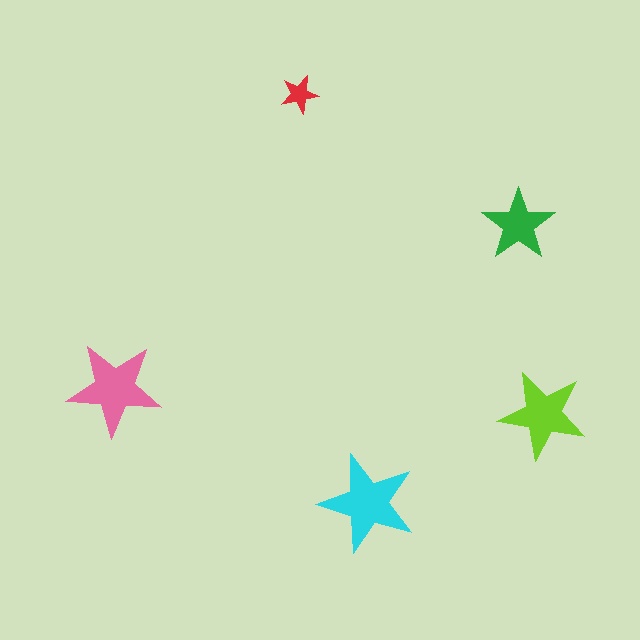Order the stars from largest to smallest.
the cyan one, the pink one, the lime one, the green one, the red one.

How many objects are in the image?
There are 5 objects in the image.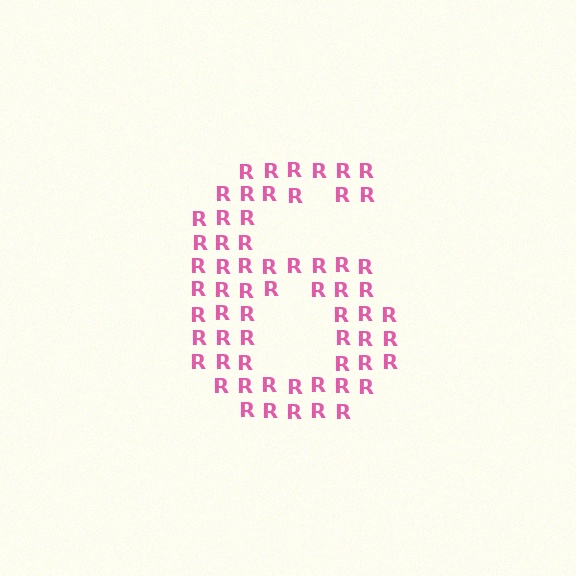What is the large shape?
The large shape is the digit 6.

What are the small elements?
The small elements are letter R's.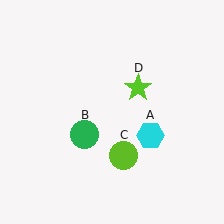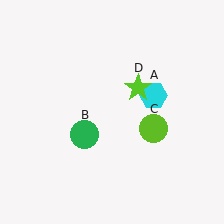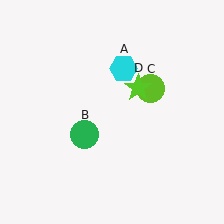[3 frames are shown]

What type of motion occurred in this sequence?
The cyan hexagon (object A), lime circle (object C) rotated counterclockwise around the center of the scene.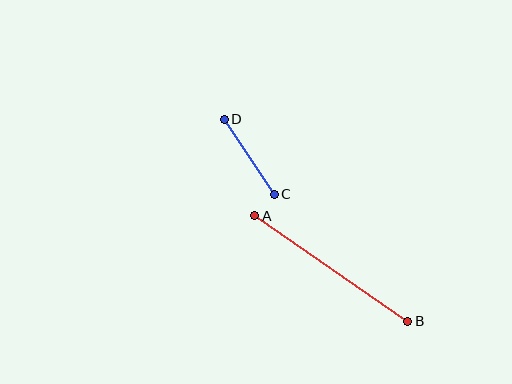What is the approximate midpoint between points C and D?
The midpoint is at approximately (249, 157) pixels.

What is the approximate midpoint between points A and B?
The midpoint is at approximately (331, 269) pixels.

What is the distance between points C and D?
The distance is approximately 90 pixels.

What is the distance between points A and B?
The distance is approximately 186 pixels.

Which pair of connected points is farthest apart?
Points A and B are farthest apart.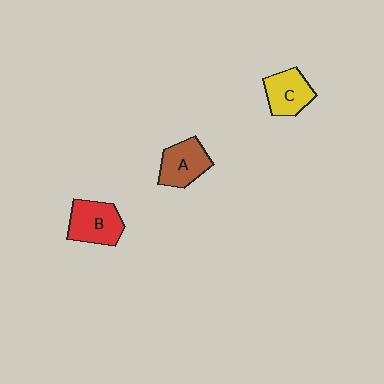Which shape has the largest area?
Shape B (red).